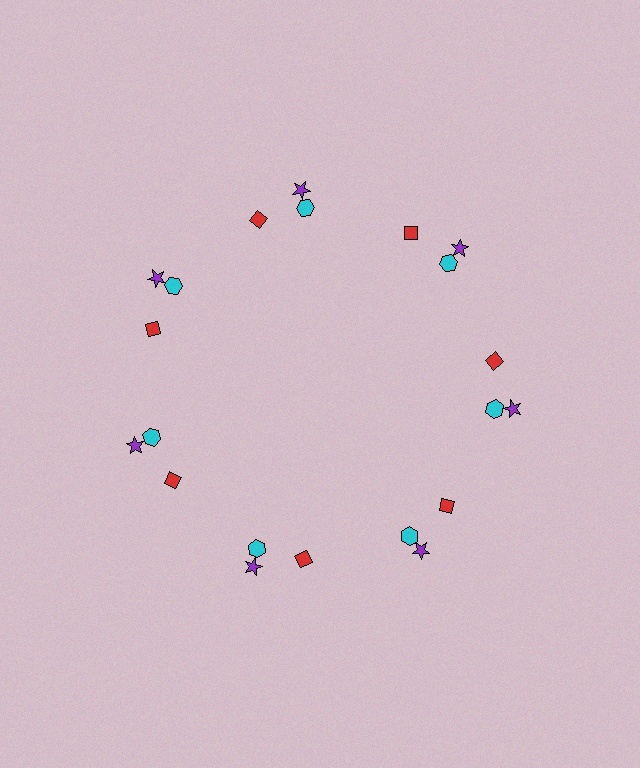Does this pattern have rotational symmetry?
Yes, this pattern has 7-fold rotational symmetry. It looks the same after rotating 51 degrees around the center.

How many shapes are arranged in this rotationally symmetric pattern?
There are 21 shapes, arranged in 7 groups of 3.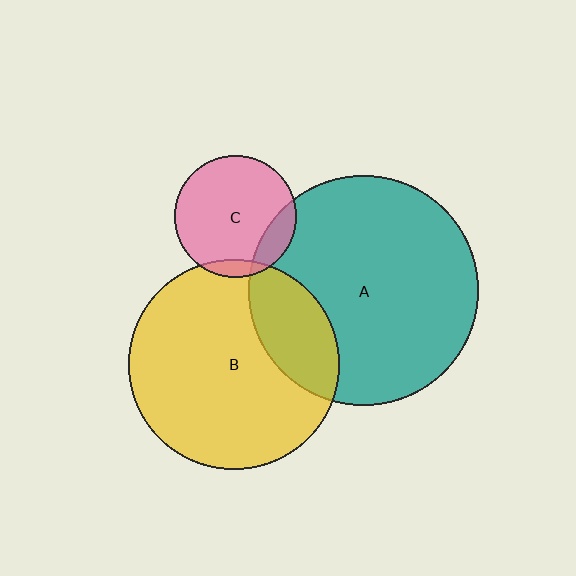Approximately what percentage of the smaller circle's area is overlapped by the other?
Approximately 10%.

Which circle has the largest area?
Circle A (teal).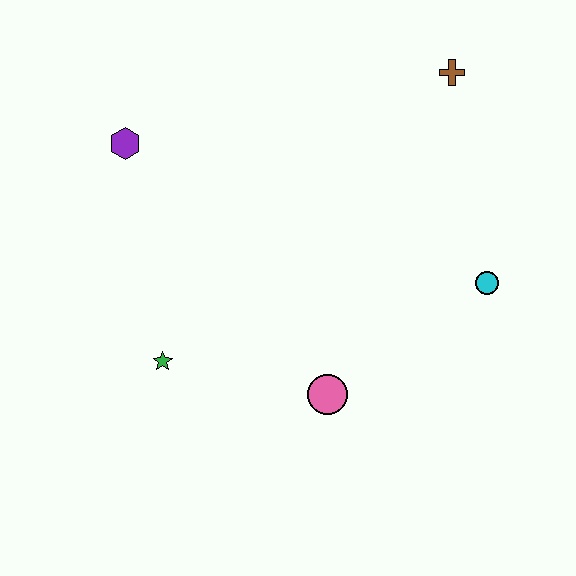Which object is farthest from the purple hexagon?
The cyan circle is farthest from the purple hexagon.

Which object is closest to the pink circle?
The green star is closest to the pink circle.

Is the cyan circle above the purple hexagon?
No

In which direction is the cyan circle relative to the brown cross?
The cyan circle is below the brown cross.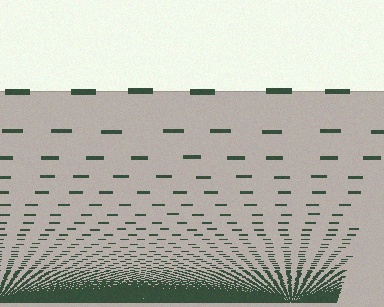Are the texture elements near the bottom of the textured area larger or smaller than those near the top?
Smaller. The gradient is inverted — elements near the bottom are smaller and denser.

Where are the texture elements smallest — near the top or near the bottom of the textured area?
Near the bottom.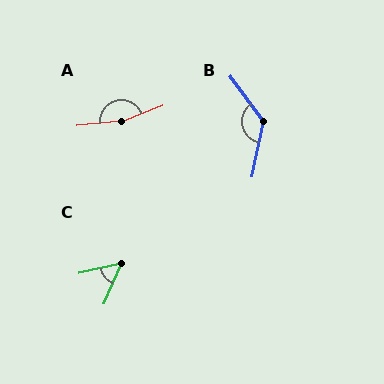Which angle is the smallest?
C, at approximately 55 degrees.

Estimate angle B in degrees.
Approximately 133 degrees.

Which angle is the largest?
A, at approximately 164 degrees.